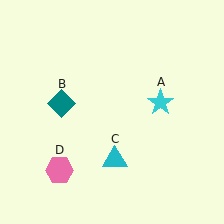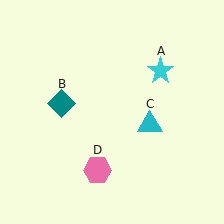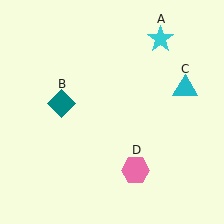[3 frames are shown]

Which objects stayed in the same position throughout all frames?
Teal diamond (object B) remained stationary.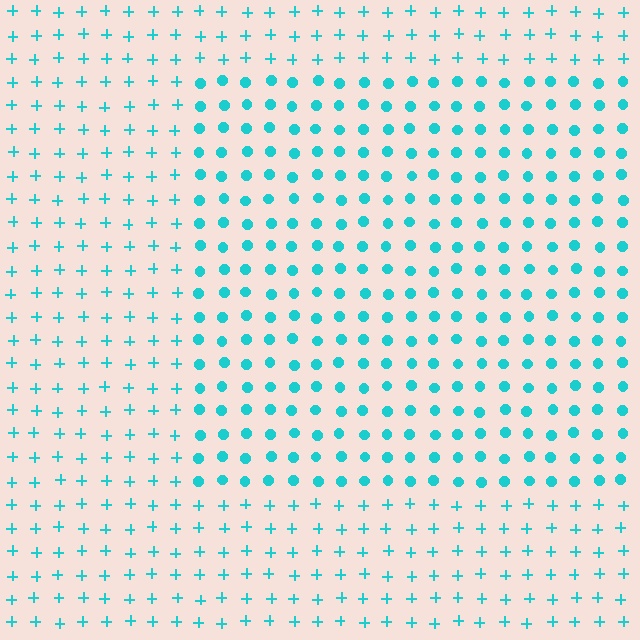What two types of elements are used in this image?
The image uses circles inside the rectangle region and plus signs outside it.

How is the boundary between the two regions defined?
The boundary is defined by a change in element shape: circles inside vs. plus signs outside. All elements share the same color and spacing.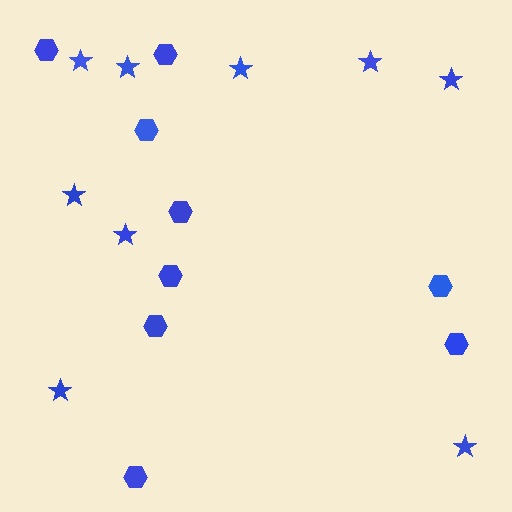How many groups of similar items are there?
There are 2 groups: one group of stars (9) and one group of hexagons (9).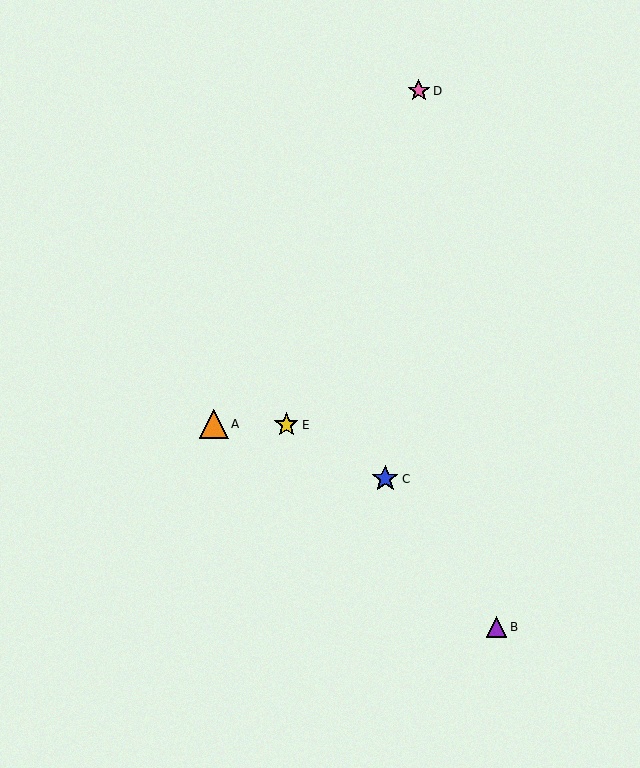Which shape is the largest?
The orange triangle (labeled A) is the largest.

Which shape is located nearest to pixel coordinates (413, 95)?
The pink star (labeled D) at (419, 91) is nearest to that location.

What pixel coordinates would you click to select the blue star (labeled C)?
Click at (385, 479) to select the blue star C.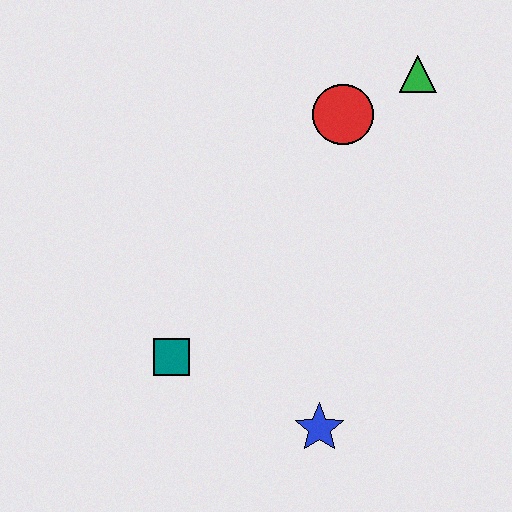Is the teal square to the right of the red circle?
No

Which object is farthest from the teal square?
The green triangle is farthest from the teal square.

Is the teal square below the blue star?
No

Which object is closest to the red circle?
The green triangle is closest to the red circle.